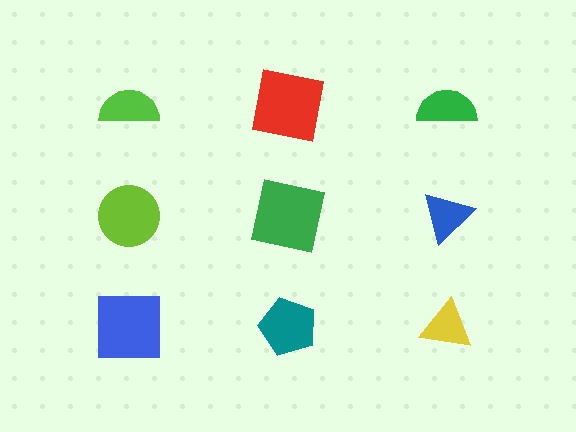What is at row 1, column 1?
A lime semicircle.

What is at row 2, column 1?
A lime circle.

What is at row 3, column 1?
A blue square.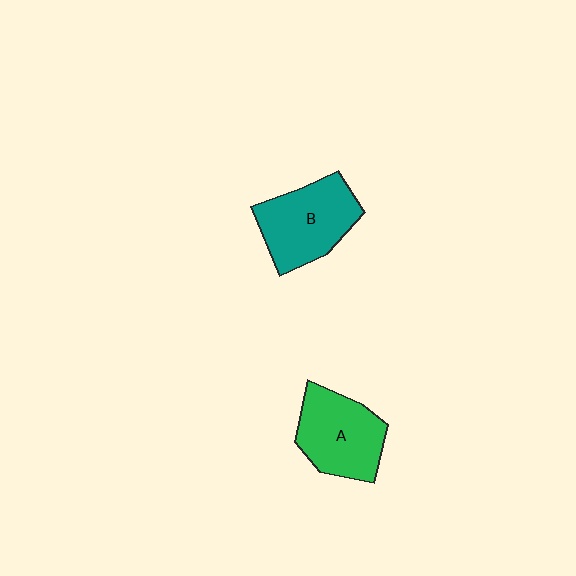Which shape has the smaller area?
Shape A (green).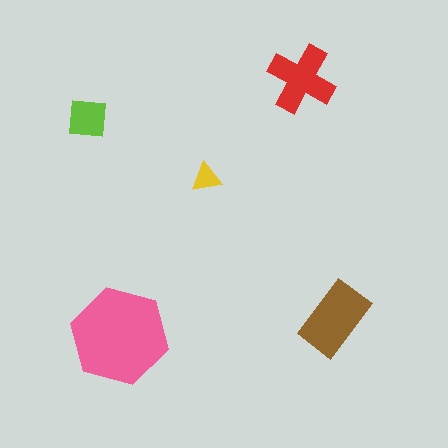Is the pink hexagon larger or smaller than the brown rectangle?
Larger.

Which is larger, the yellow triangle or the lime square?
The lime square.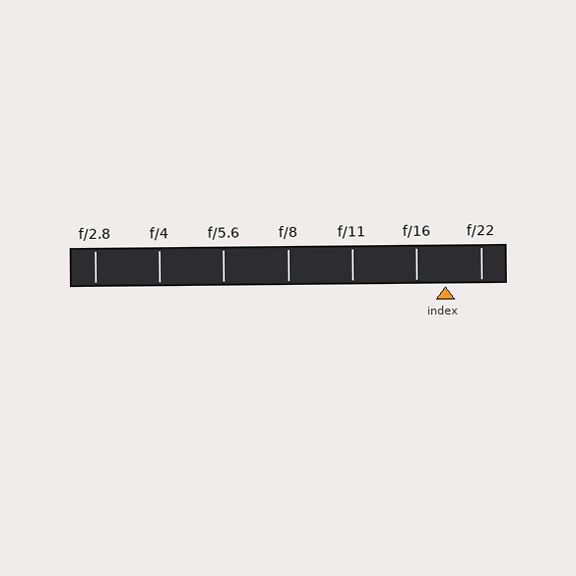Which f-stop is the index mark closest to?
The index mark is closest to f/16.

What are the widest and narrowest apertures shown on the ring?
The widest aperture shown is f/2.8 and the narrowest is f/22.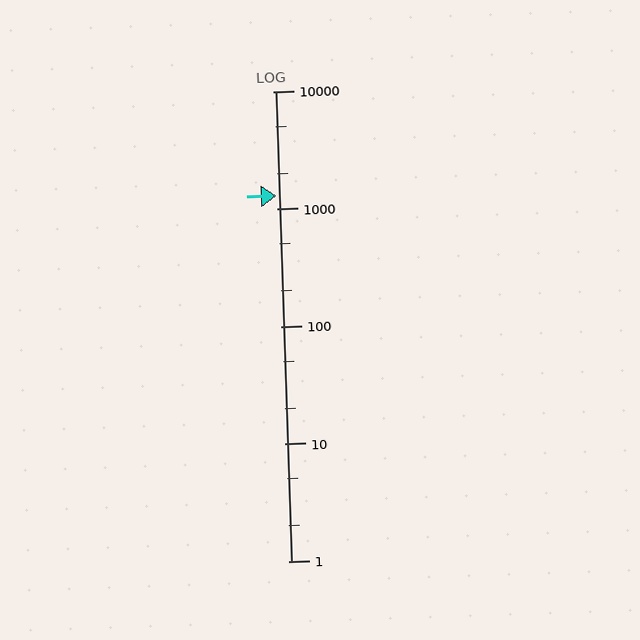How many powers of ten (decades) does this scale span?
The scale spans 4 decades, from 1 to 10000.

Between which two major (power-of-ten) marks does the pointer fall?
The pointer is between 1000 and 10000.